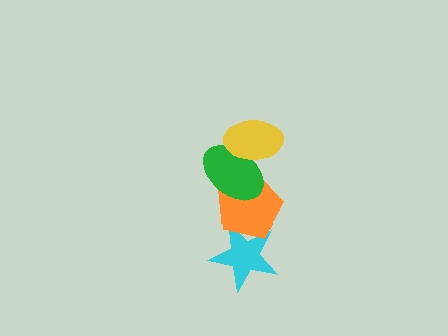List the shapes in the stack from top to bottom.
From top to bottom: the yellow ellipse, the green ellipse, the orange pentagon, the cyan star.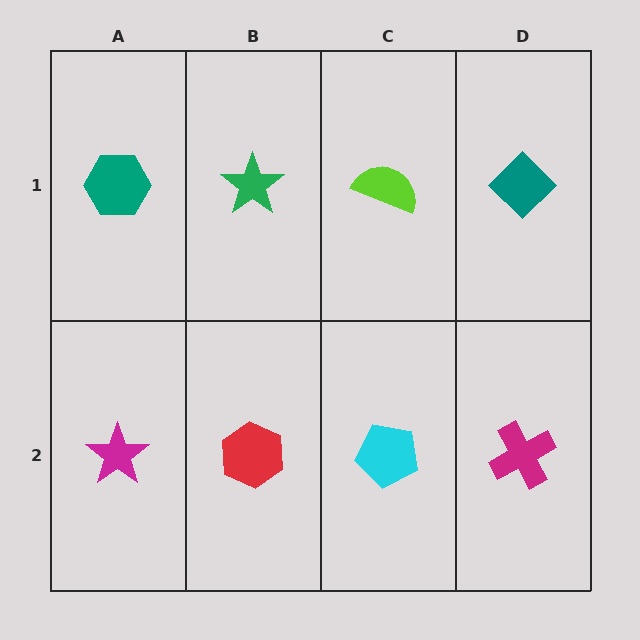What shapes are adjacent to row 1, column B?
A red hexagon (row 2, column B), a teal hexagon (row 1, column A), a lime semicircle (row 1, column C).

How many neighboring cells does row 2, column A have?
2.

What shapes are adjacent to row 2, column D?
A teal diamond (row 1, column D), a cyan pentagon (row 2, column C).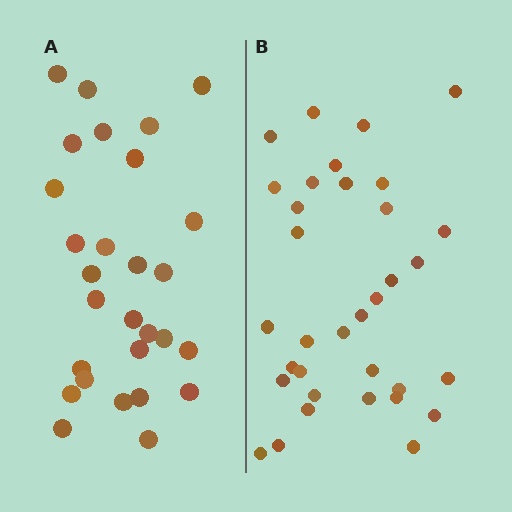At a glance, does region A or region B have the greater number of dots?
Region B (the right region) has more dots.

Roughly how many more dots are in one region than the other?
Region B has about 6 more dots than region A.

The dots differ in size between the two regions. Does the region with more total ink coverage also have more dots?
No. Region A has more total ink coverage because its dots are larger, but region B actually contains more individual dots. Total area can be misleading — the number of items is what matters here.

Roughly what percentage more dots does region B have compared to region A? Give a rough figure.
About 20% more.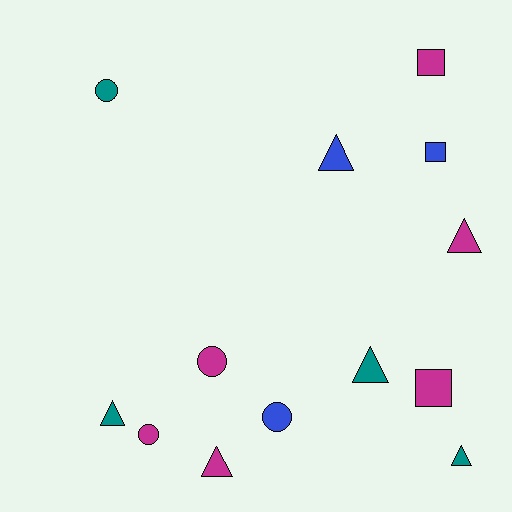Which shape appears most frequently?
Triangle, with 6 objects.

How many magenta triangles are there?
There are 2 magenta triangles.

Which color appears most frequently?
Magenta, with 6 objects.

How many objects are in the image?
There are 13 objects.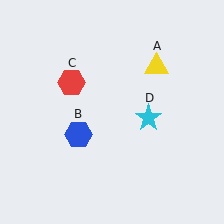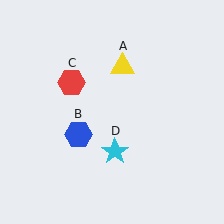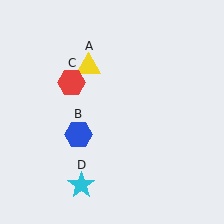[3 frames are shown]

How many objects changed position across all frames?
2 objects changed position: yellow triangle (object A), cyan star (object D).